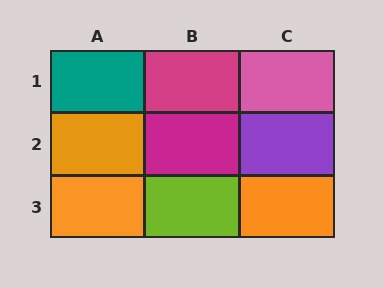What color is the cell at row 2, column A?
Orange.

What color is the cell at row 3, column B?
Lime.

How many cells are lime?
1 cell is lime.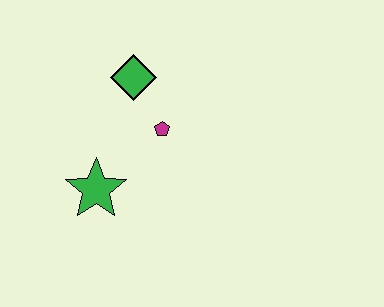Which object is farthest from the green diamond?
The green star is farthest from the green diamond.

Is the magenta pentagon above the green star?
Yes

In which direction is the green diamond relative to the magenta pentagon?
The green diamond is above the magenta pentagon.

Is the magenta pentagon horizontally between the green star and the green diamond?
No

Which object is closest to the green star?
The magenta pentagon is closest to the green star.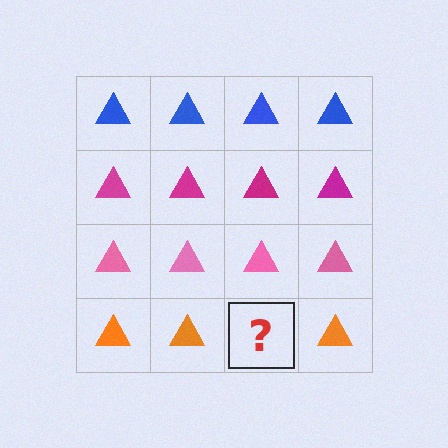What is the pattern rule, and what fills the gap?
The rule is that each row has a consistent color. The gap should be filled with an orange triangle.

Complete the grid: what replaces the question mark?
The question mark should be replaced with an orange triangle.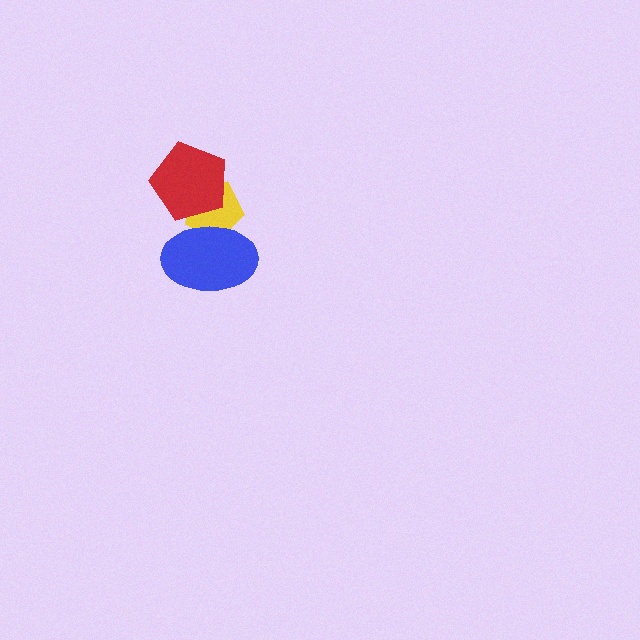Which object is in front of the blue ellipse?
The red pentagon is in front of the blue ellipse.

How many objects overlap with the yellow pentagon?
2 objects overlap with the yellow pentagon.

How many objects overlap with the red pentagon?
2 objects overlap with the red pentagon.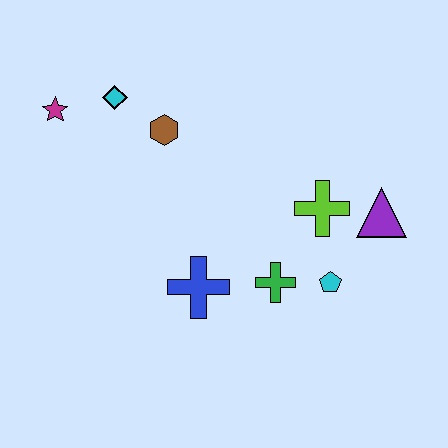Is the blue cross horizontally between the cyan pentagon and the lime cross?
No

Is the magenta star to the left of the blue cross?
Yes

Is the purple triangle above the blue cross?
Yes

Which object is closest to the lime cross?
The purple triangle is closest to the lime cross.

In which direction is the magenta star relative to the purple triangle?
The magenta star is to the left of the purple triangle.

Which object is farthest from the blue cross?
The magenta star is farthest from the blue cross.